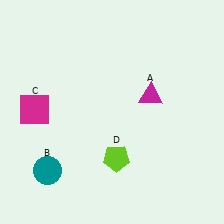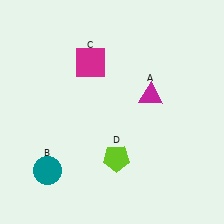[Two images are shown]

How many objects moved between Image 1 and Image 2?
1 object moved between the two images.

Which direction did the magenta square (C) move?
The magenta square (C) moved right.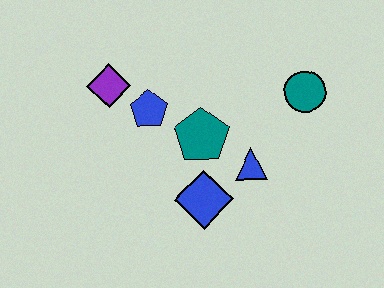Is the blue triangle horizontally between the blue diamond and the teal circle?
Yes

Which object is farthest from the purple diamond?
The teal circle is farthest from the purple diamond.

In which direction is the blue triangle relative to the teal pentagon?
The blue triangle is to the right of the teal pentagon.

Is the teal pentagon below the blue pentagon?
Yes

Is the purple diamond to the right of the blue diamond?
No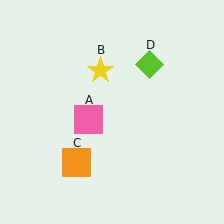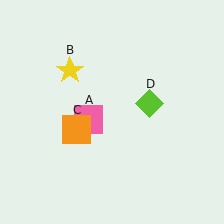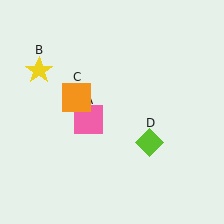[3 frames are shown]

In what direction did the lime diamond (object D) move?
The lime diamond (object D) moved down.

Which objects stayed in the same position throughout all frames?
Pink square (object A) remained stationary.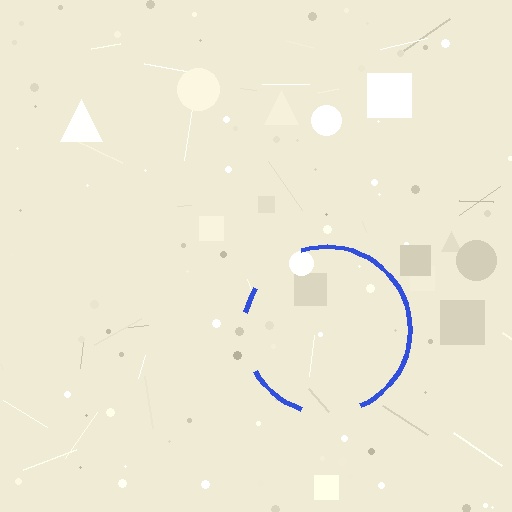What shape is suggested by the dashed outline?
The dashed outline suggests a circle.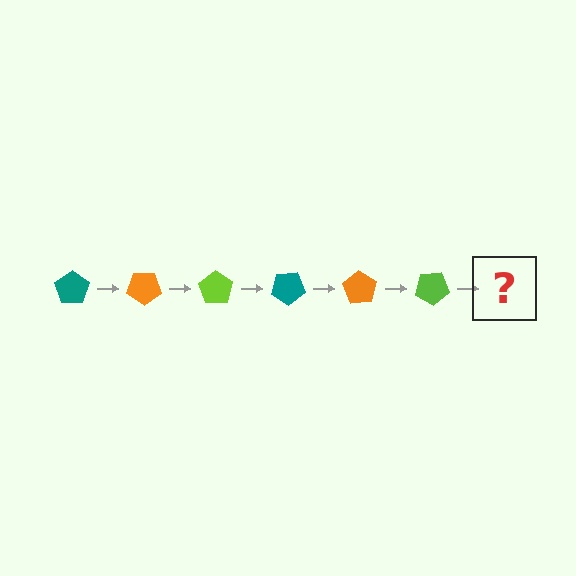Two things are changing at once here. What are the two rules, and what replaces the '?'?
The two rules are that it rotates 35 degrees each step and the color cycles through teal, orange, and lime. The '?' should be a teal pentagon, rotated 210 degrees from the start.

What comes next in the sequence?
The next element should be a teal pentagon, rotated 210 degrees from the start.